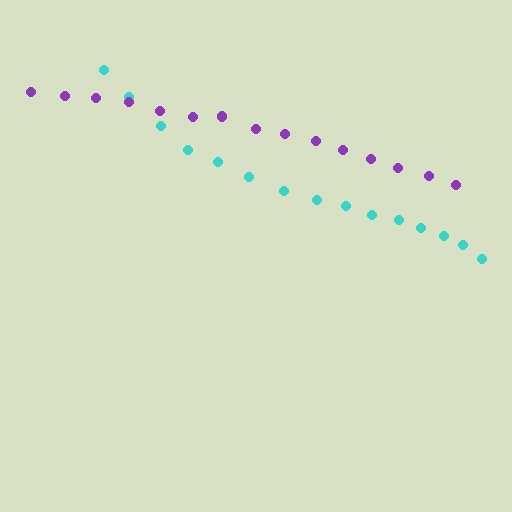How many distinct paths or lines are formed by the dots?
There are 2 distinct paths.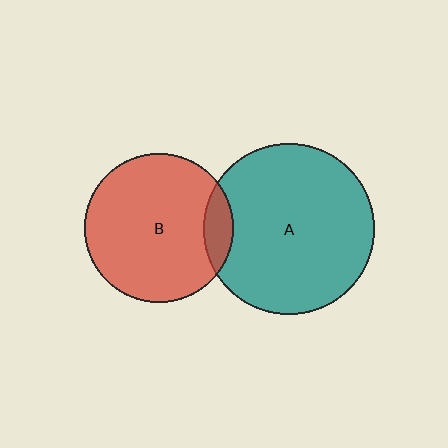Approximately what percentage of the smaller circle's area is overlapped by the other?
Approximately 10%.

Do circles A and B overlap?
Yes.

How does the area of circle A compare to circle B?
Approximately 1.3 times.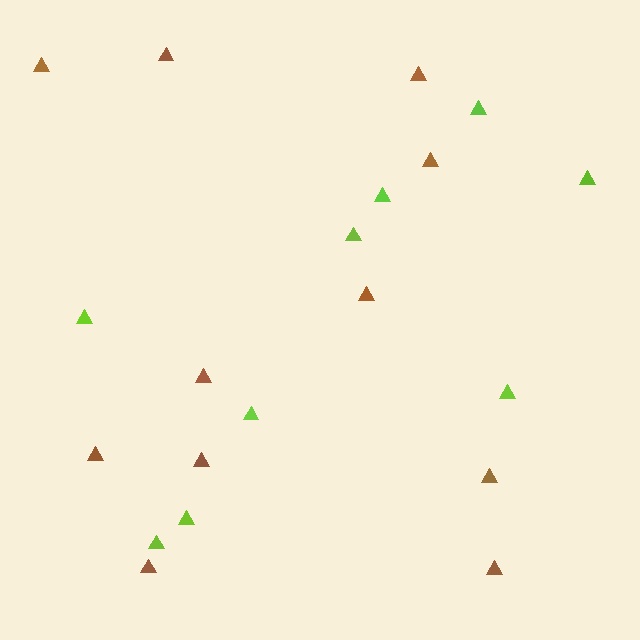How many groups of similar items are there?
There are 2 groups: one group of brown triangles (11) and one group of lime triangles (9).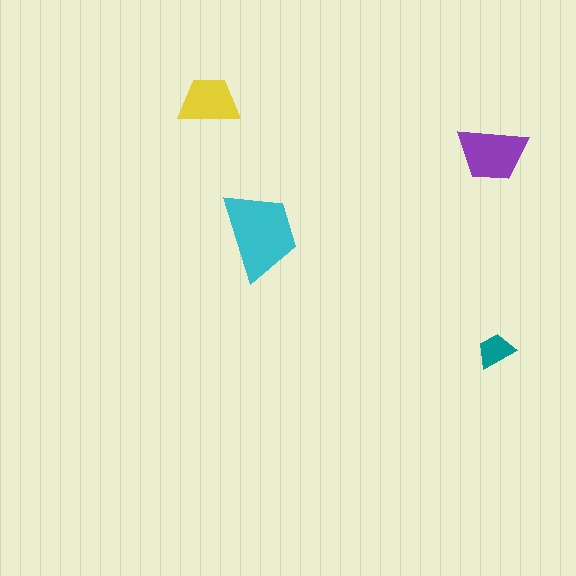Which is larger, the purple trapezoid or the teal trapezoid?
The purple one.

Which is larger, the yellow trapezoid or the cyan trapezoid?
The cyan one.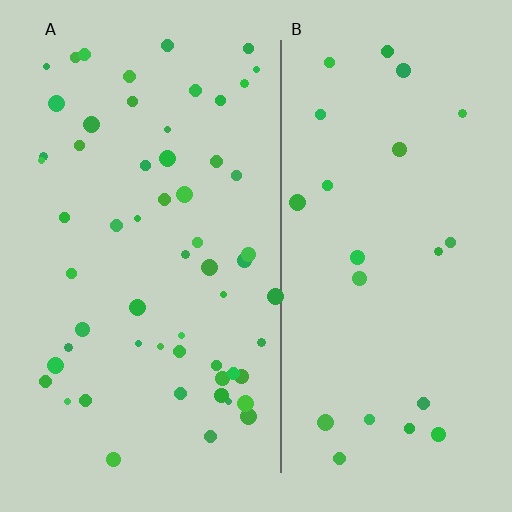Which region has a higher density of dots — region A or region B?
A (the left).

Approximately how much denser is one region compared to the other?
Approximately 2.5× — region A over region B.